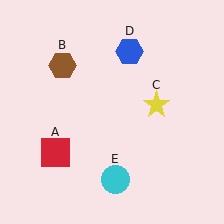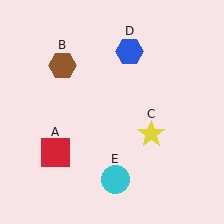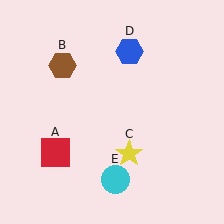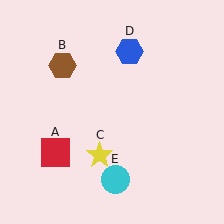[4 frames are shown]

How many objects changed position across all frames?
1 object changed position: yellow star (object C).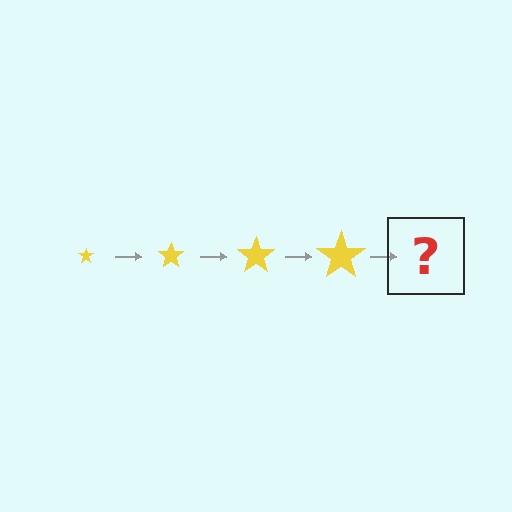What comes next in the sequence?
The next element should be a yellow star, larger than the previous one.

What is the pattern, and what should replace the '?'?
The pattern is that the star gets progressively larger each step. The '?' should be a yellow star, larger than the previous one.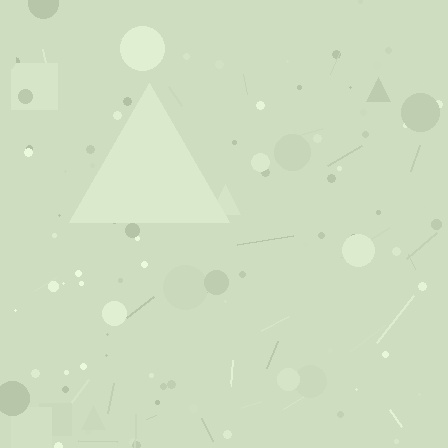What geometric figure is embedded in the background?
A triangle is embedded in the background.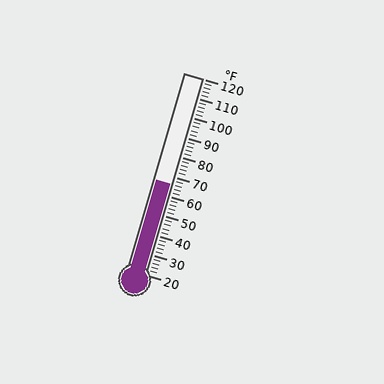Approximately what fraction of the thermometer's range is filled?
The thermometer is filled to approximately 45% of its range.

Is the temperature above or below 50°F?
The temperature is above 50°F.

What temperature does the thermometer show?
The thermometer shows approximately 66°F.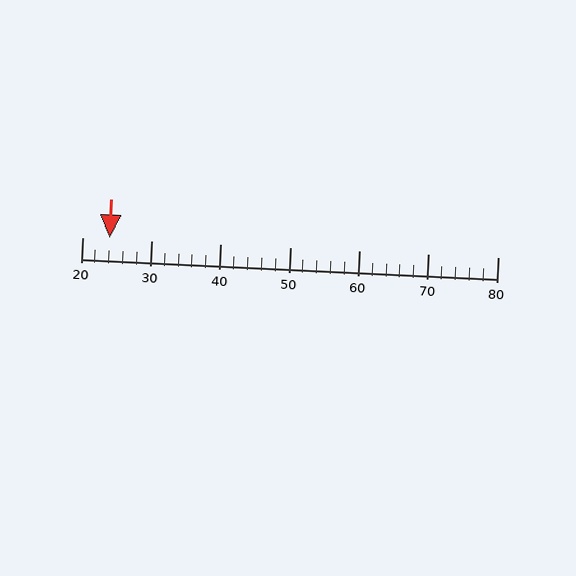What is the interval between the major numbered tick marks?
The major tick marks are spaced 10 units apart.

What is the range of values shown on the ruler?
The ruler shows values from 20 to 80.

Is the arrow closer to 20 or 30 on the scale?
The arrow is closer to 20.